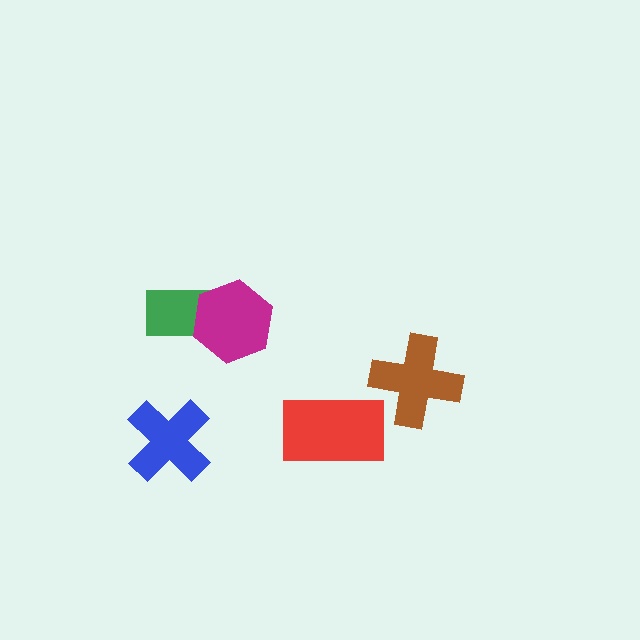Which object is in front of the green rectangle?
The magenta hexagon is in front of the green rectangle.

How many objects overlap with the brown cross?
0 objects overlap with the brown cross.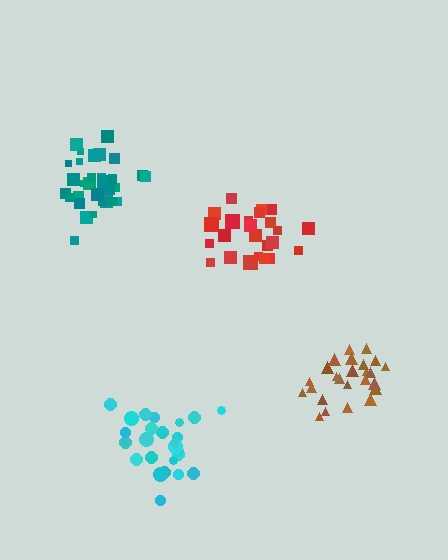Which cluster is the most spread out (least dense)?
Red.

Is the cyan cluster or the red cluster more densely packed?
Cyan.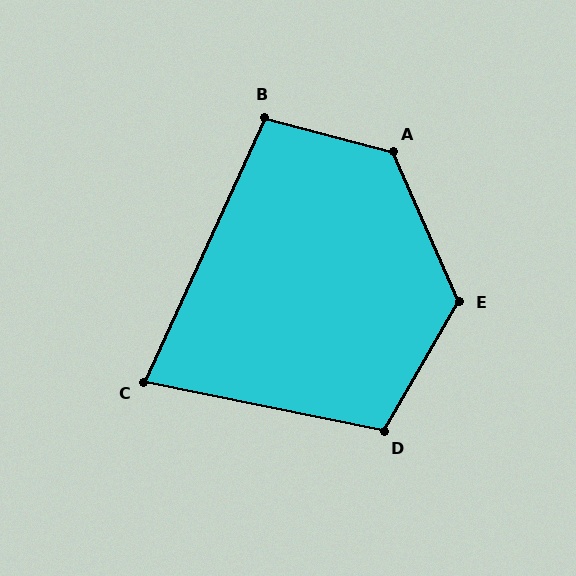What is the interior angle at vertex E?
Approximately 126 degrees (obtuse).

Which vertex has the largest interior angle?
A, at approximately 129 degrees.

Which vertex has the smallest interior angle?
C, at approximately 77 degrees.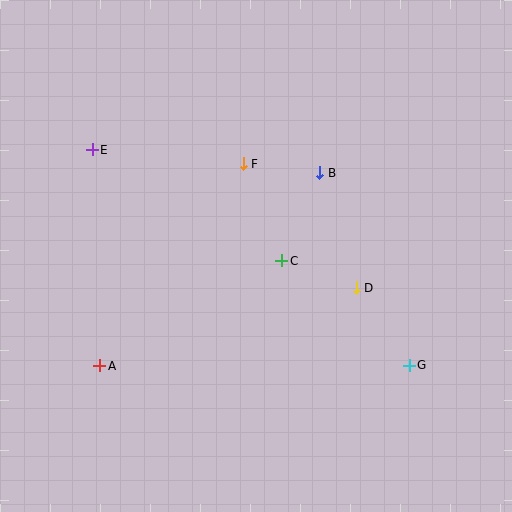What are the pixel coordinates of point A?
Point A is at (100, 366).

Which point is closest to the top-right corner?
Point B is closest to the top-right corner.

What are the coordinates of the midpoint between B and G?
The midpoint between B and G is at (364, 269).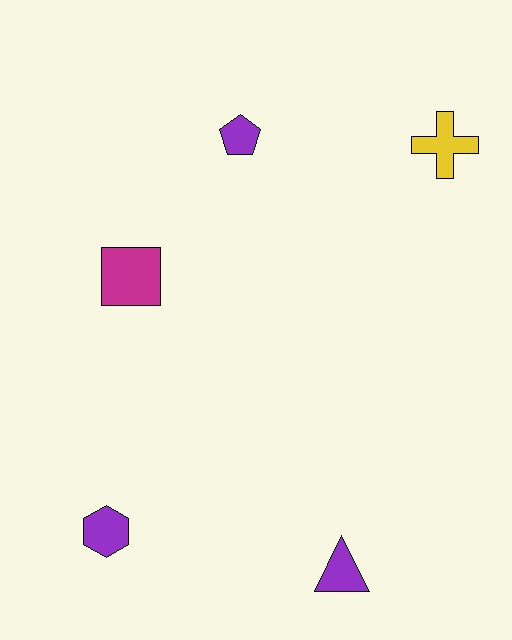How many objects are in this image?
There are 5 objects.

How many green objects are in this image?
There are no green objects.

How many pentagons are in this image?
There is 1 pentagon.